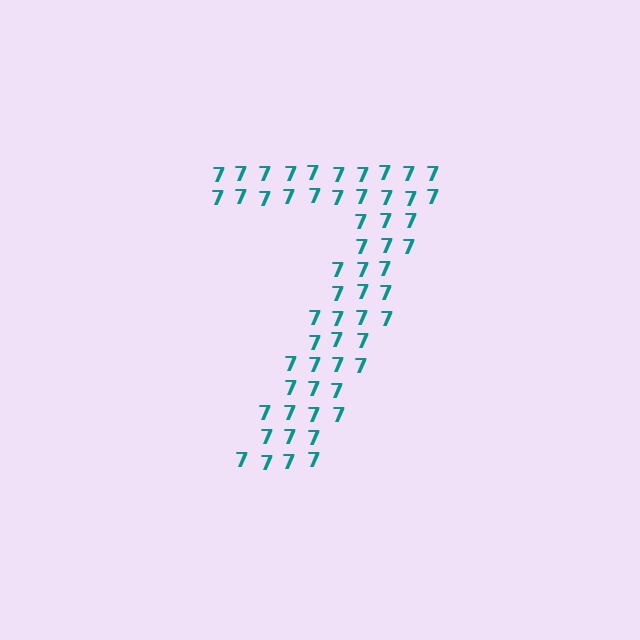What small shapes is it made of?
It is made of small digit 7's.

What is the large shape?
The large shape is the digit 7.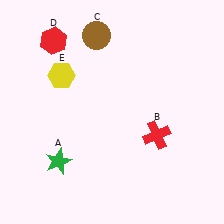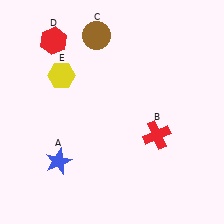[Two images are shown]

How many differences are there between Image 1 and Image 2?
There is 1 difference between the two images.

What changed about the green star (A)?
In Image 1, A is green. In Image 2, it changed to blue.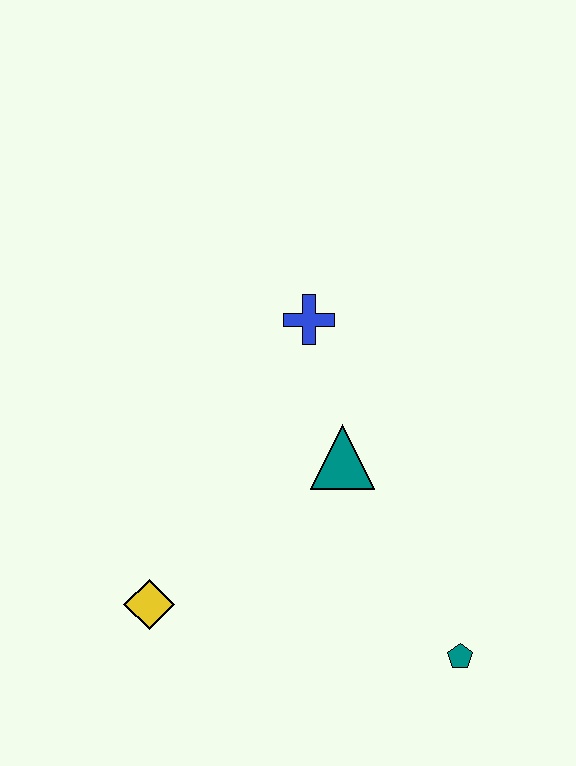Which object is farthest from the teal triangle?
The yellow diamond is farthest from the teal triangle.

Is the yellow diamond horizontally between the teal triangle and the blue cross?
No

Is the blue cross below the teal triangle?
No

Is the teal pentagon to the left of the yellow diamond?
No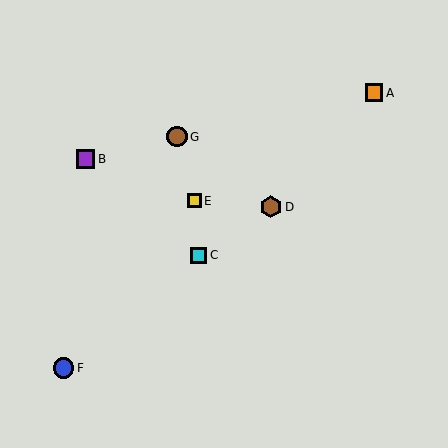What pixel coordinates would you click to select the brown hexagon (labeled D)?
Click at (271, 207) to select the brown hexagon D.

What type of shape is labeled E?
Shape E is a yellow square.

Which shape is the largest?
The brown hexagon (labeled D) is the largest.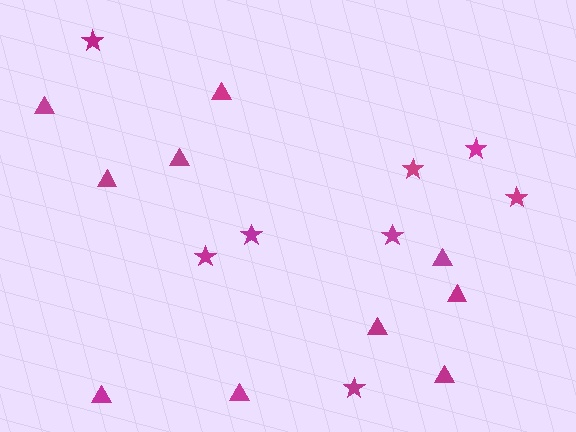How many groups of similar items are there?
There are 2 groups: one group of stars (8) and one group of triangles (10).